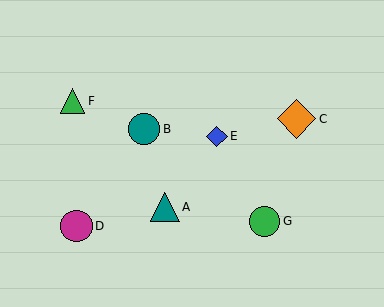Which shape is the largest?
The orange diamond (labeled C) is the largest.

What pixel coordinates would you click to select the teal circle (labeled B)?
Click at (144, 129) to select the teal circle B.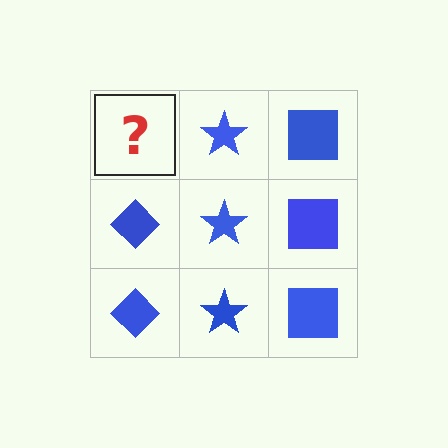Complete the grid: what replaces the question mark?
The question mark should be replaced with a blue diamond.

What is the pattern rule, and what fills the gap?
The rule is that each column has a consistent shape. The gap should be filled with a blue diamond.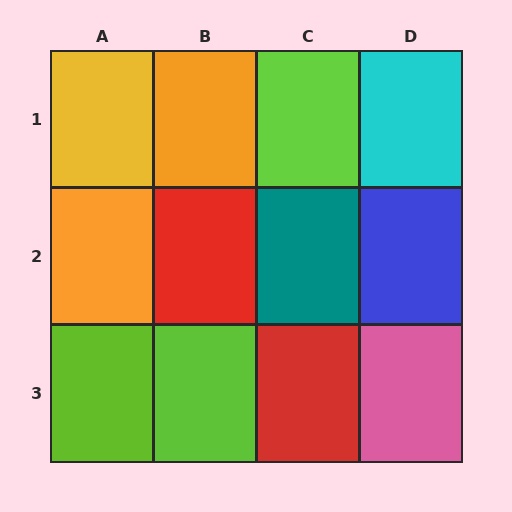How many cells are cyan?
1 cell is cyan.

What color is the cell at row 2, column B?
Red.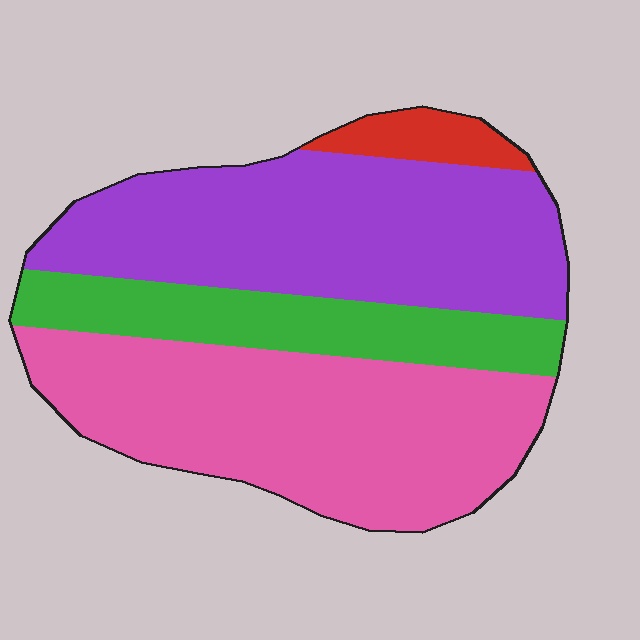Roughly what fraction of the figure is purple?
Purple takes up about three eighths (3/8) of the figure.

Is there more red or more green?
Green.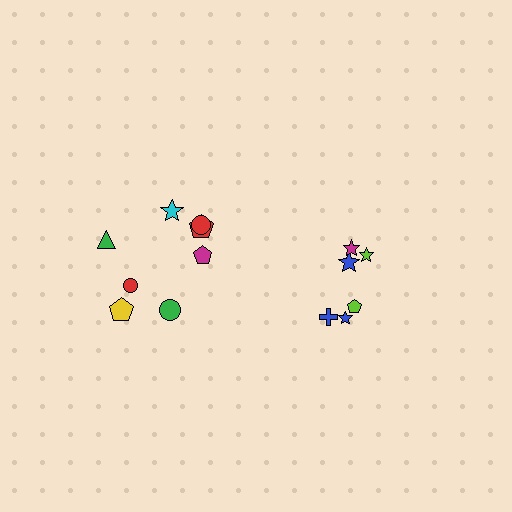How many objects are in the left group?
There are 8 objects.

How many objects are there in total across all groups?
There are 14 objects.